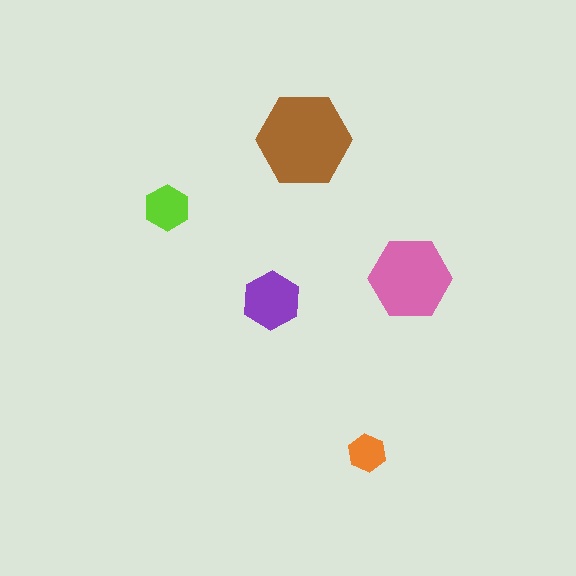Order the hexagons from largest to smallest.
the brown one, the pink one, the purple one, the lime one, the orange one.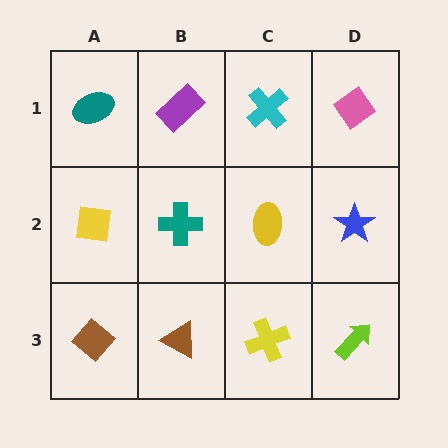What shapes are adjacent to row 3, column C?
A yellow ellipse (row 2, column C), a brown triangle (row 3, column B), a lime arrow (row 3, column D).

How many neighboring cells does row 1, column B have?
3.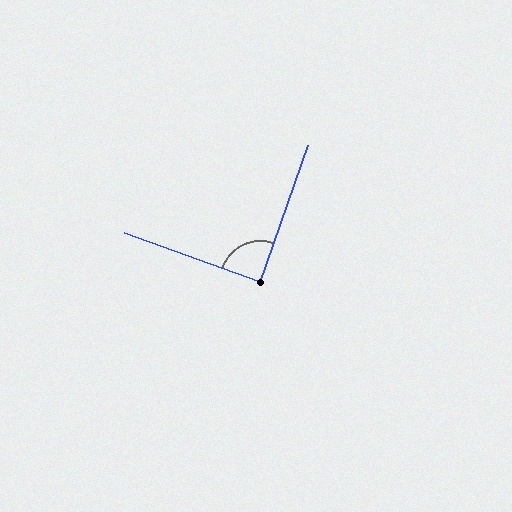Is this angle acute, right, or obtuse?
It is approximately a right angle.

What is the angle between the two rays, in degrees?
Approximately 90 degrees.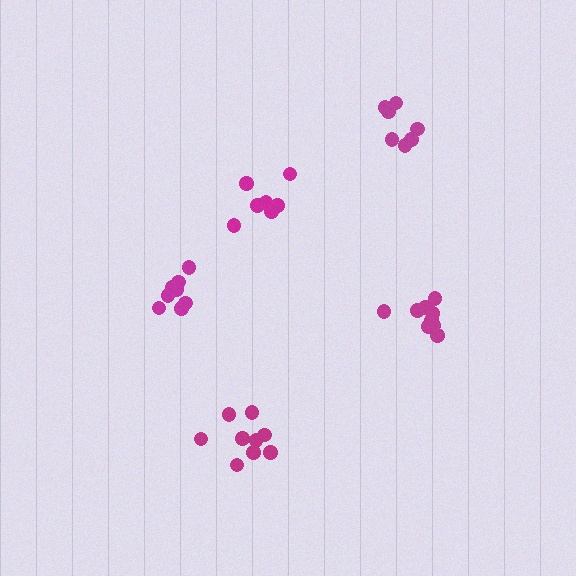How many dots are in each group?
Group 1: 7 dots, Group 2: 8 dots, Group 3: 7 dots, Group 4: 9 dots, Group 5: 9 dots (40 total).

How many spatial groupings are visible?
There are 5 spatial groupings.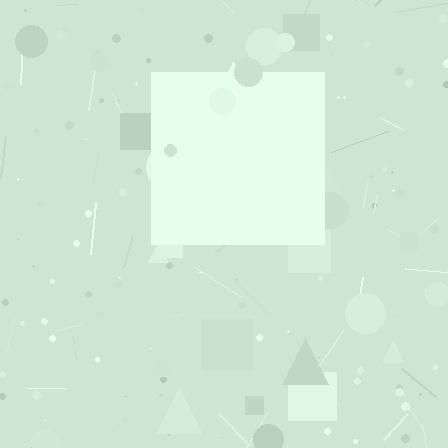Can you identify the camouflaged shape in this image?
The camouflaged shape is a square.